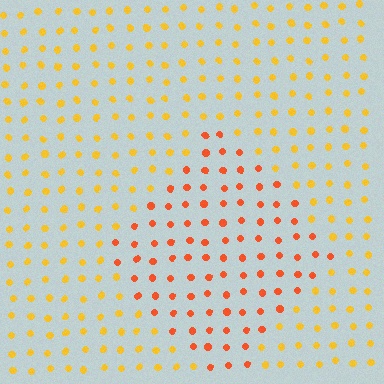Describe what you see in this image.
The image is filled with small yellow elements in a uniform arrangement. A diamond-shaped region is visible where the elements are tinted to a slightly different hue, forming a subtle color boundary.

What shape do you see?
I see a diamond.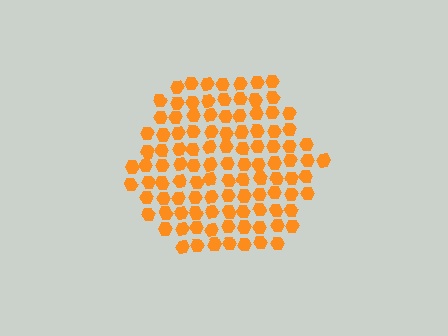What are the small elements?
The small elements are hexagons.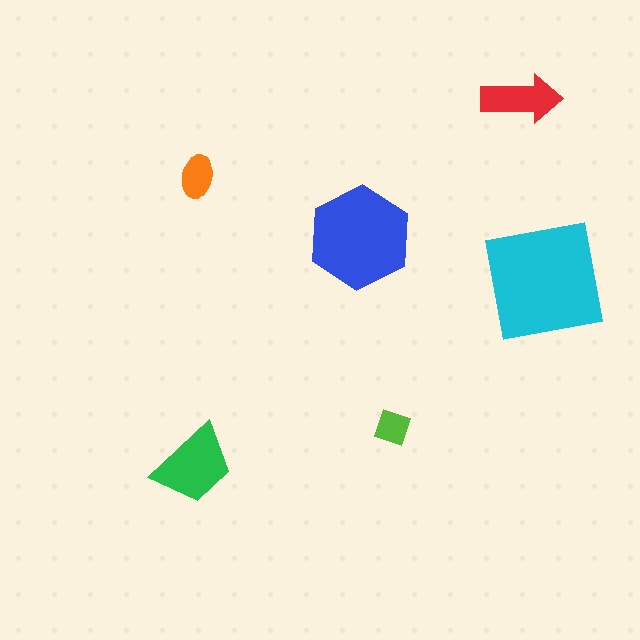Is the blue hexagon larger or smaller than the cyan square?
Smaller.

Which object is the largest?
The cyan square.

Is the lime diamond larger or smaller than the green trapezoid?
Smaller.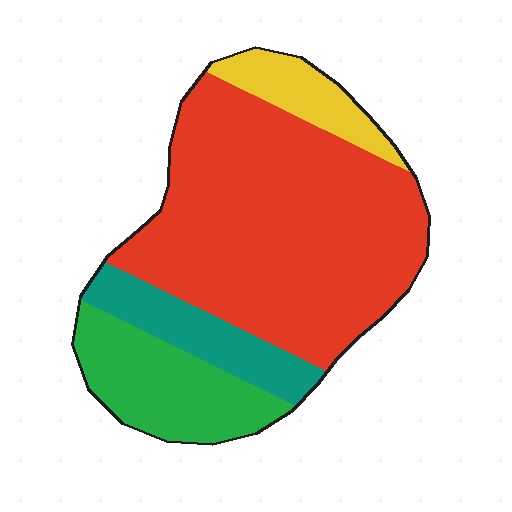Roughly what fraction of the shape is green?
Green takes up about one sixth (1/6) of the shape.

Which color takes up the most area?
Red, at roughly 60%.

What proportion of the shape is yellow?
Yellow covers around 10% of the shape.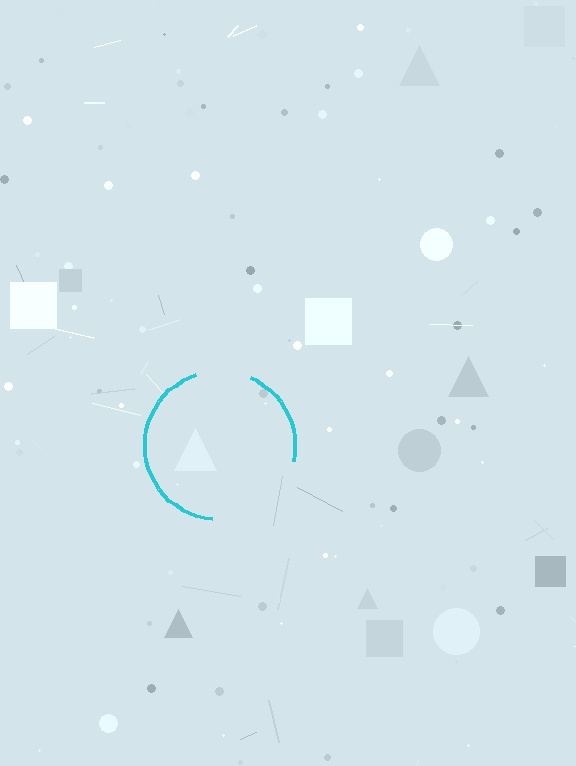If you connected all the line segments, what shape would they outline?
They would outline a circle.